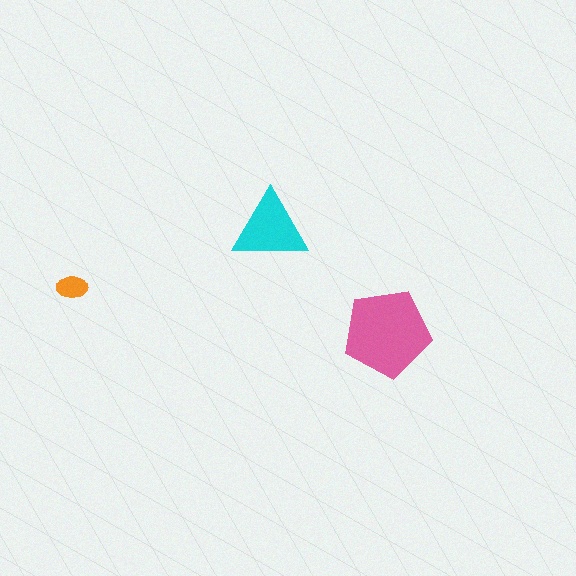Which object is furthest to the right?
The pink pentagon is rightmost.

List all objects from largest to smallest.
The pink pentagon, the cyan triangle, the orange ellipse.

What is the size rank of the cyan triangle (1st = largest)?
2nd.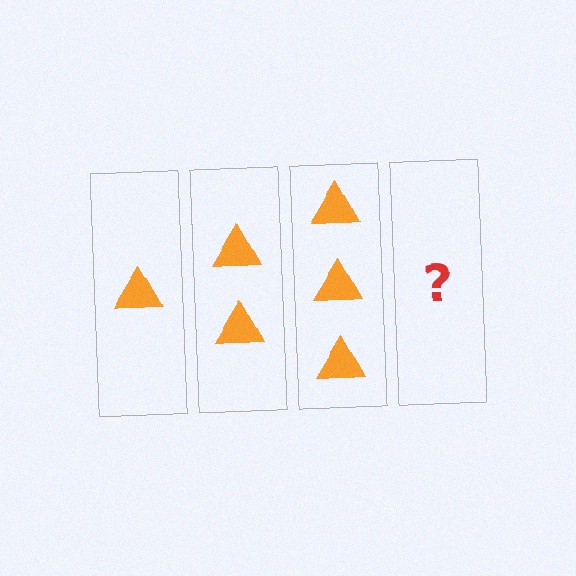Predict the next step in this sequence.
The next step is 4 triangles.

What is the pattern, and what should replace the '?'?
The pattern is that each step adds one more triangle. The '?' should be 4 triangles.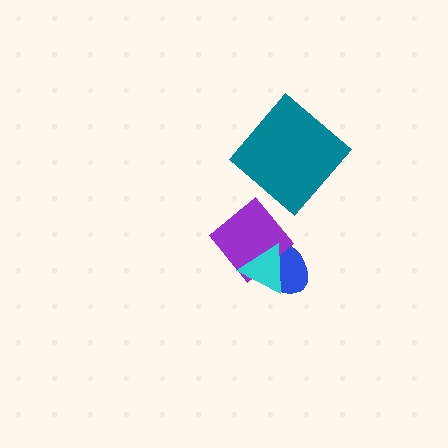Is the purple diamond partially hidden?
Yes, it is partially covered by another shape.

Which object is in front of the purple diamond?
The cyan triangle is in front of the purple diamond.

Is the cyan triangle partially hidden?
No, no other shape covers it.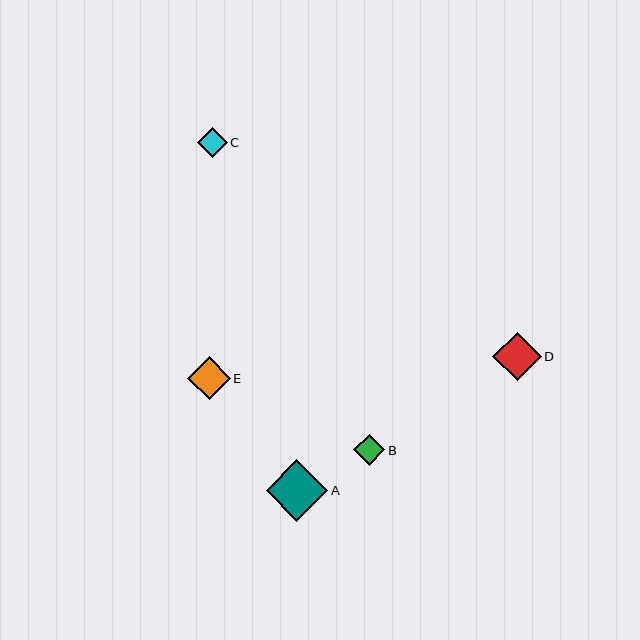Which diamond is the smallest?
Diamond C is the smallest with a size of approximately 29 pixels.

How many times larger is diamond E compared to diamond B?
Diamond E is approximately 1.4 times the size of diamond B.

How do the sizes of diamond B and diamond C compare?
Diamond B and diamond C are approximately the same size.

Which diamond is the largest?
Diamond A is the largest with a size of approximately 62 pixels.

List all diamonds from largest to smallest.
From largest to smallest: A, D, E, B, C.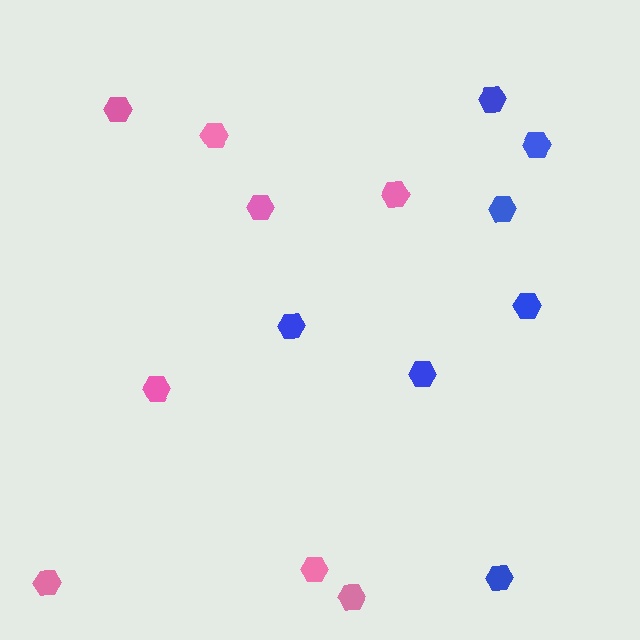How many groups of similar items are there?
There are 2 groups: one group of blue hexagons (7) and one group of pink hexagons (8).